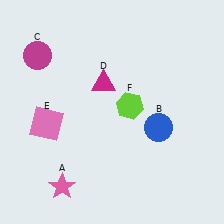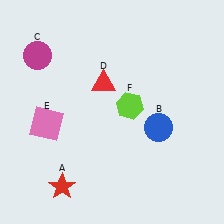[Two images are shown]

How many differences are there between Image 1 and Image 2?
There are 2 differences between the two images.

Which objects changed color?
A changed from pink to red. D changed from magenta to red.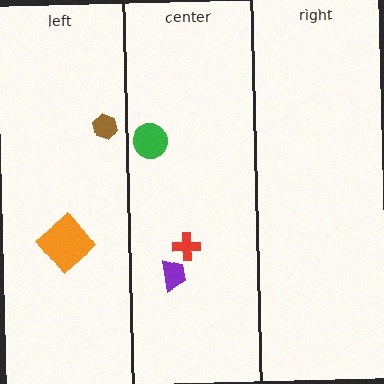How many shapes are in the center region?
3.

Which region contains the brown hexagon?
The left region.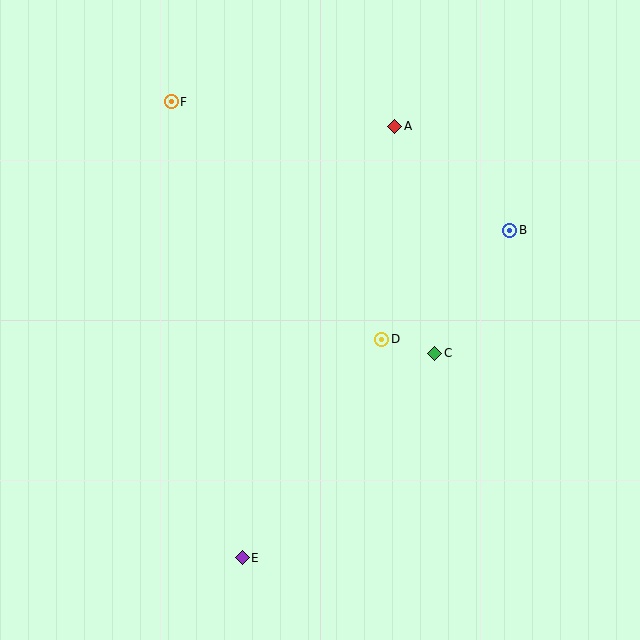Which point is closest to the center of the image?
Point D at (382, 339) is closest to the center.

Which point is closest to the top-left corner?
Point F is closest to the top-left corner.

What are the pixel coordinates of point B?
Point B is at (510, 230).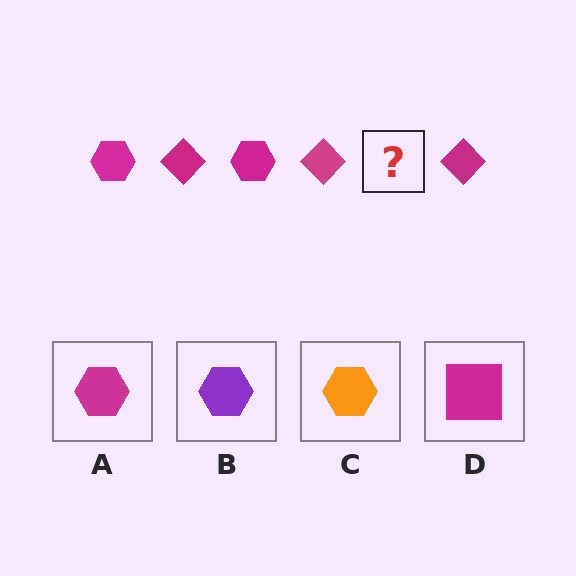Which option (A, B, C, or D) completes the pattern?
A.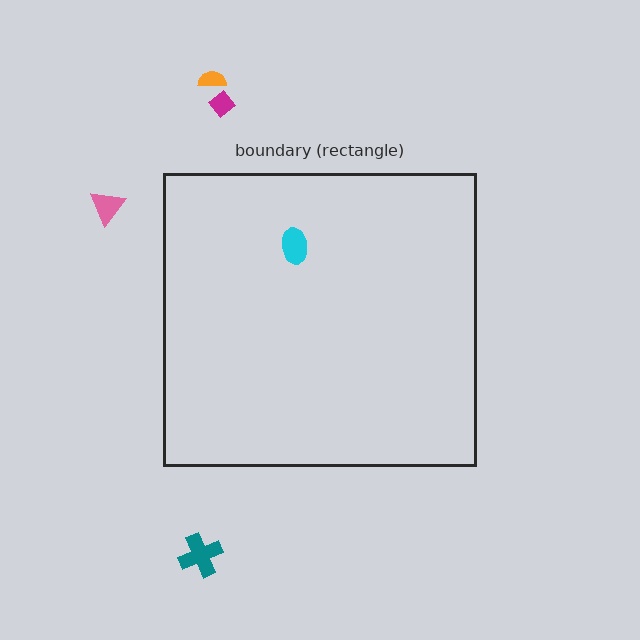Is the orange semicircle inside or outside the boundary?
Outside.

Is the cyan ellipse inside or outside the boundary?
Inside.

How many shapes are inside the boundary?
1 inside, 4 outside.